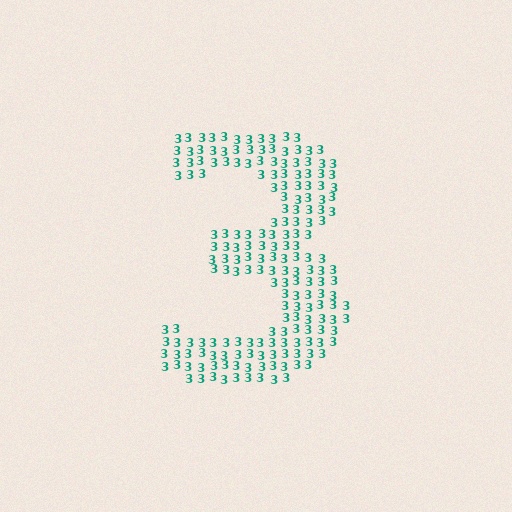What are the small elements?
The small elements are digit 3's.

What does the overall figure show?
The overall figure shows the digit 3.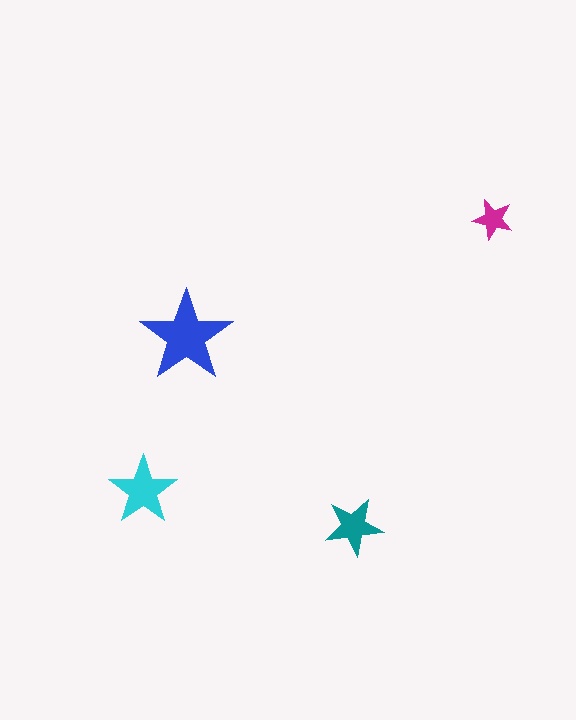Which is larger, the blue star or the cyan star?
The blue one.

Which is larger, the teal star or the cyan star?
The cyan one.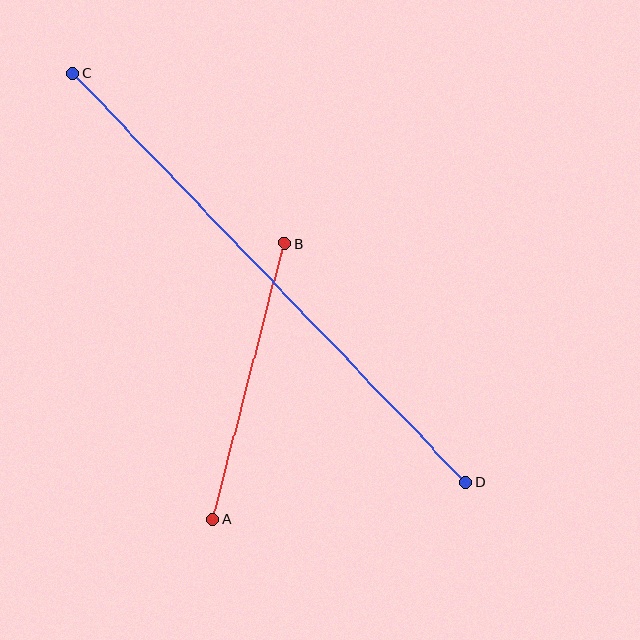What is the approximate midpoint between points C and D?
The midpoint is at approximately (269, 278) pixels.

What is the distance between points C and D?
The distance is approximately 567 pixels.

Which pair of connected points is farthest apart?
Points C and D are farthest apart.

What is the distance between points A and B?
The distance is approximately 284 pixels.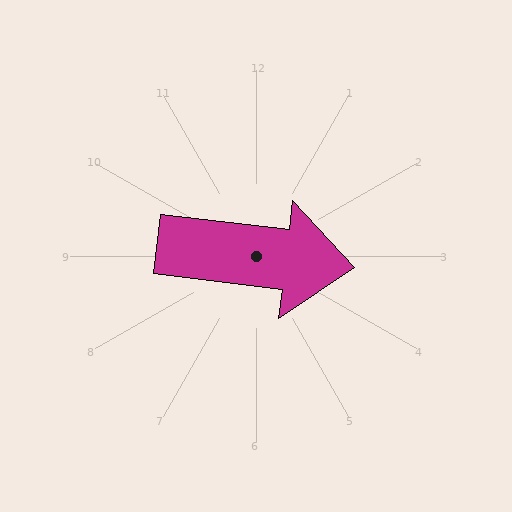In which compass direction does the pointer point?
East.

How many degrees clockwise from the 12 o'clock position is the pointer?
Approximately 97 degrees.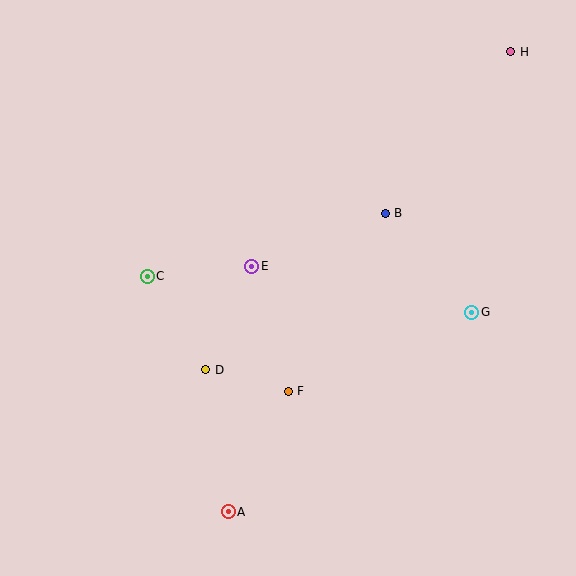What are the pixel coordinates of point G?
Point G is at (472, 312).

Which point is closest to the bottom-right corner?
Point G is closest to the bottom-right corner.